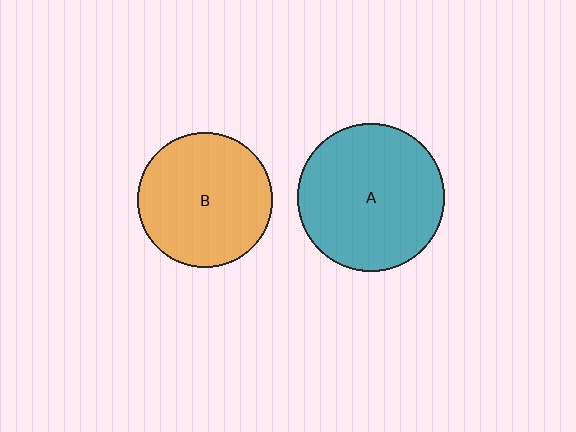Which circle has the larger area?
Circle A (teal).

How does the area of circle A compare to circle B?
Approximately 1.2 times.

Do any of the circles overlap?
No, none of the circles overlap.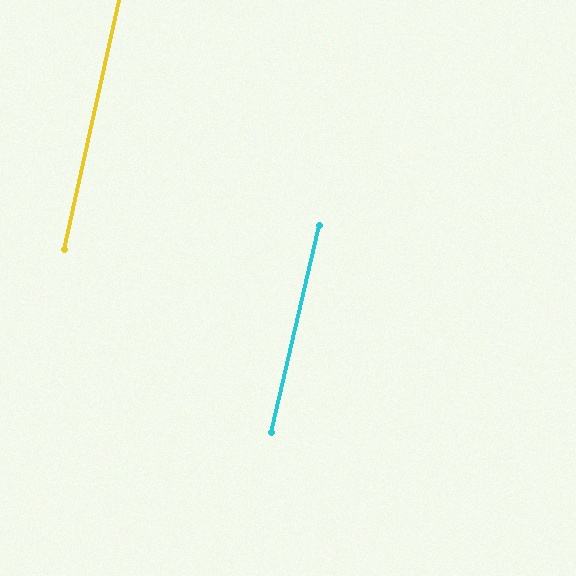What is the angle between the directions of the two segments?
Approximately 1 degree.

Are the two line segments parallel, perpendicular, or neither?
Parallel — their directions differ by only 0.6°.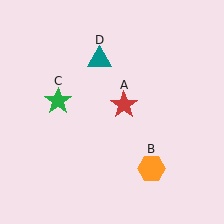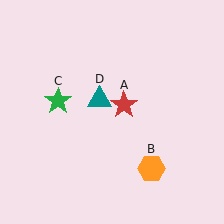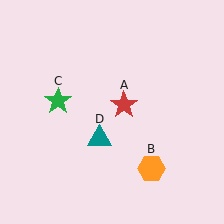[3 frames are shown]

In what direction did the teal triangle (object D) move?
The teal triangle (object D) moved down.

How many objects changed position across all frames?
1 object changed position: teal triangle (object D).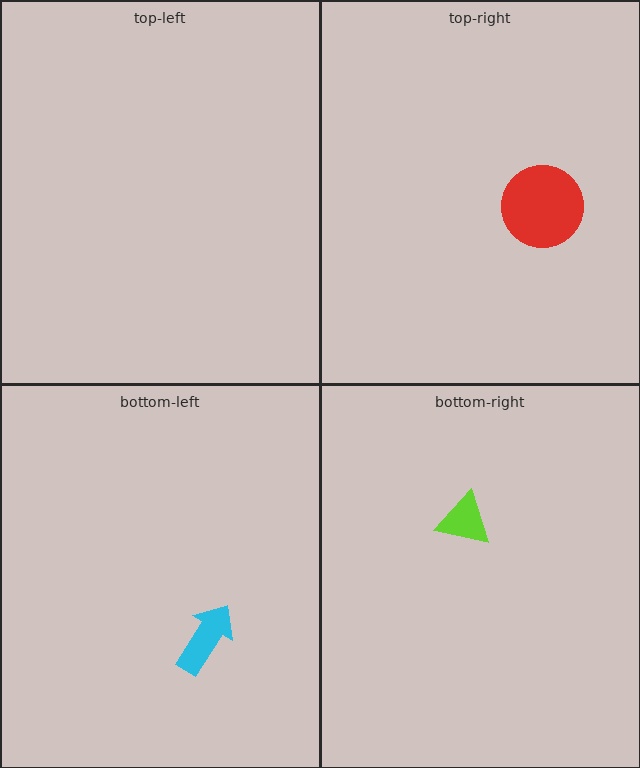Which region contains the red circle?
The top-right region.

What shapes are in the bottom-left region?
The cyan arrow.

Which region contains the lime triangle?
The bottom-right region.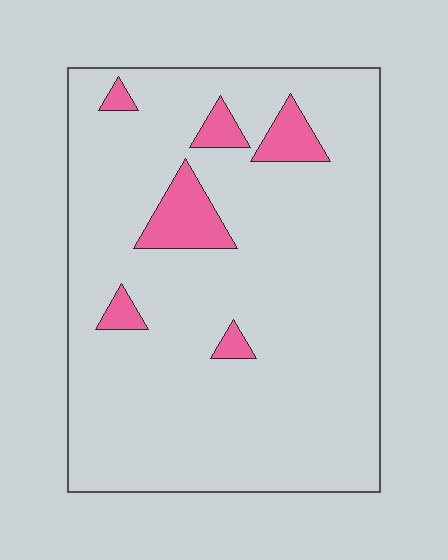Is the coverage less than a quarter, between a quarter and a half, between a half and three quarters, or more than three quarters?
Less than a quarter.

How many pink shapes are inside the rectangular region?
6.